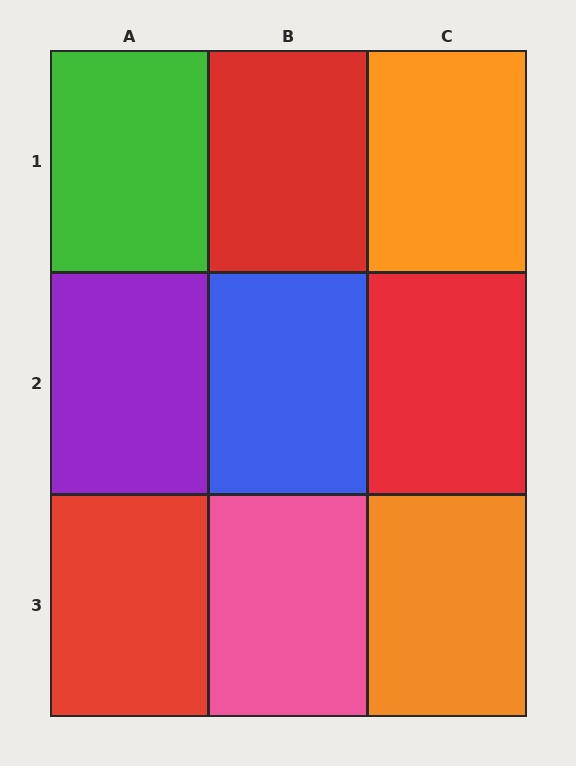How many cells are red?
3 cells are red.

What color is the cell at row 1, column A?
Green.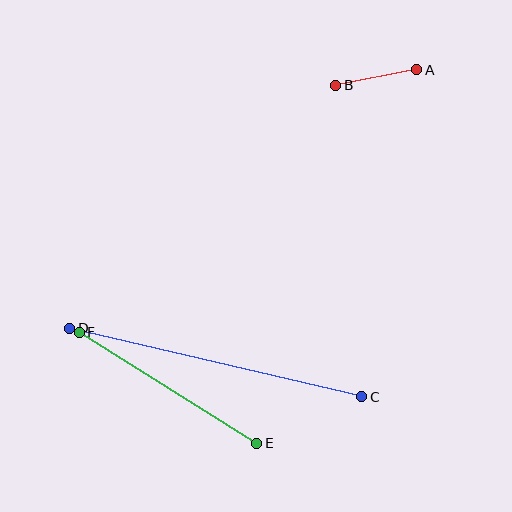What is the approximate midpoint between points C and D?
The midpoint is at approximately (216, 362) pixels.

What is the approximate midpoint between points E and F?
The midpoint is at approximately (168, 388) pixels.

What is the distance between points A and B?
The distance is approximately 83 pixels.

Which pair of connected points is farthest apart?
Points C and D are farthest apart.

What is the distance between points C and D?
The distance is approximately 300 pixels.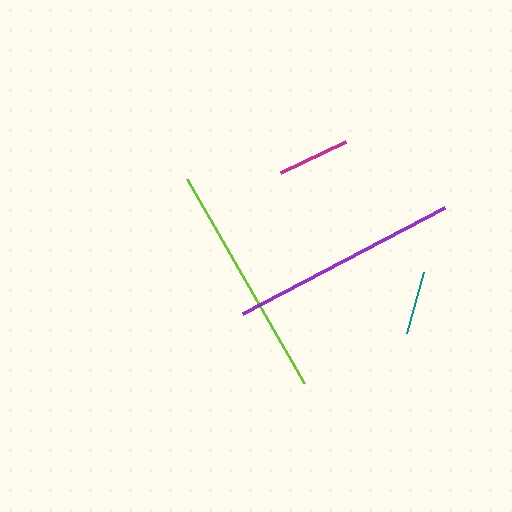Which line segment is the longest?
The lime line is the longest at approximately 235 pixels.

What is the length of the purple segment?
The purple segment is approximately 228 pixels long.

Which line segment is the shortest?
The teal line is the shortest at approximately 63 pixels.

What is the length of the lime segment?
The lime segment is approximately 235 pixels long.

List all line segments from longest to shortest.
From longest to shortest: lime, purple, magenta, teal.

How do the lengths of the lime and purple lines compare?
The lime and purple lines are approximately the same length.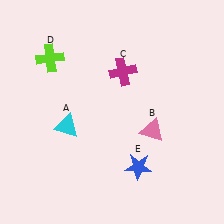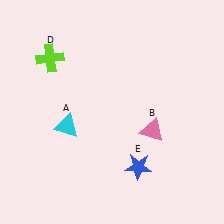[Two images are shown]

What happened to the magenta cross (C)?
The magenta cross (C) was removed in Image 2. It was in the top-right area of Image 1.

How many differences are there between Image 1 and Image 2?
There is 1 difference between the two images.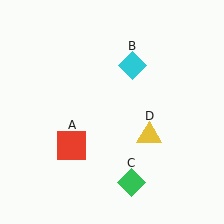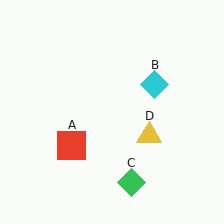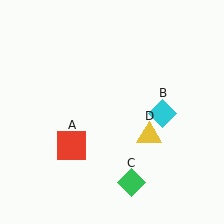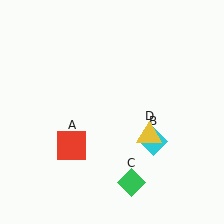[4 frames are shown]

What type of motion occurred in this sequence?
The cyan diamond (object B) rotated clockwise around the center of the scene.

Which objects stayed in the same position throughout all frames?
Red square (object A) and green diamond (object C) and yellow triangle (object D) remained stationary.